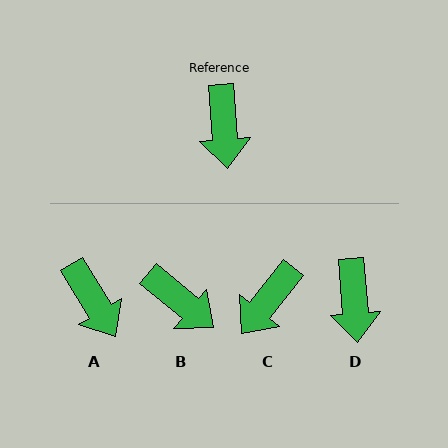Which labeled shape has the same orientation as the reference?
D.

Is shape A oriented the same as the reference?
No, it is off by about 27 degrees.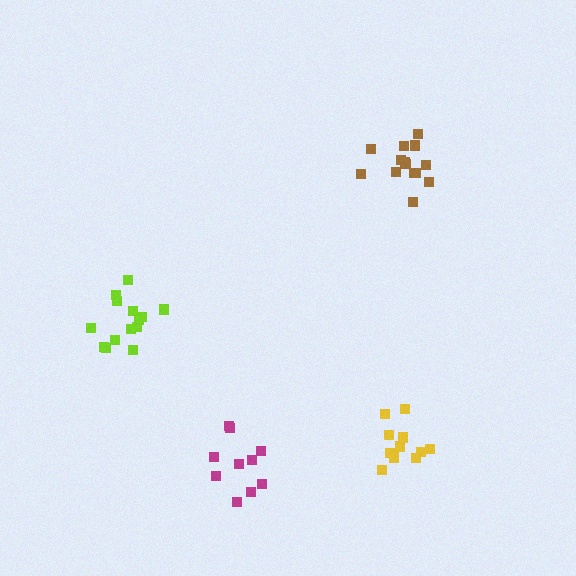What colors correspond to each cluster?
The clusters are colored: yellow, lime, magenta, brown.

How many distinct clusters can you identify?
There are 4 distinct clusters.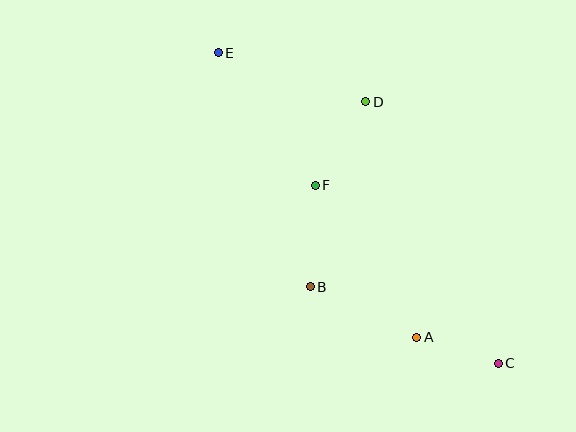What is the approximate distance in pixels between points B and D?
The distance between B and D is approximately 193 pixels.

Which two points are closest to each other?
Points A and C are closest to each other.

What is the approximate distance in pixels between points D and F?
The distance between D and F is approximately 98 pixels.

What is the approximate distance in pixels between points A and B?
The distance between A and B is approximately 118 pixels.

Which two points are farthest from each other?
Points C and E are farthest from each other.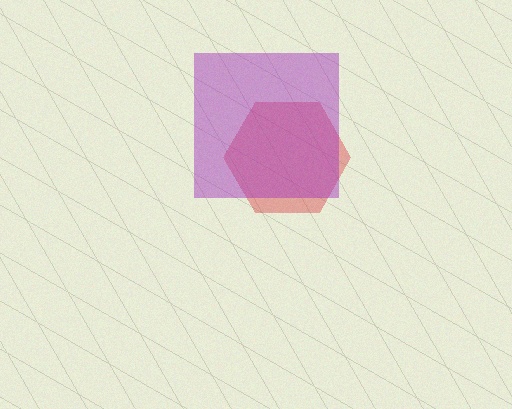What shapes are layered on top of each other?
The layered shapes are: a red hexagon, a purple square.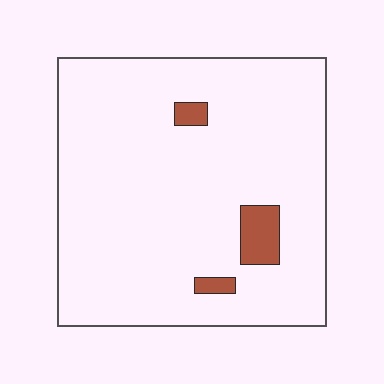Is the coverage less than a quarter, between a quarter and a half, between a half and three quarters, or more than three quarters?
Less than a quarter.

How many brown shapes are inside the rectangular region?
3.